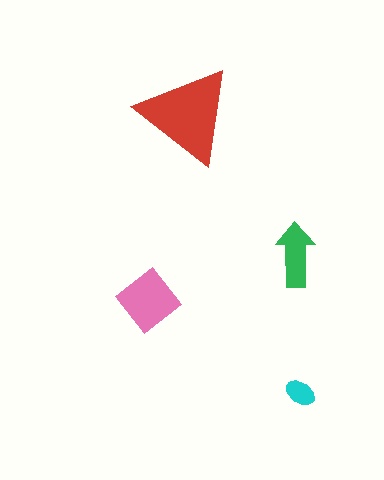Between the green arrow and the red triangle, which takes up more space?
The red triangle.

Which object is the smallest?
The cyan ellipse.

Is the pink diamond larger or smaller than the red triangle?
Smaller.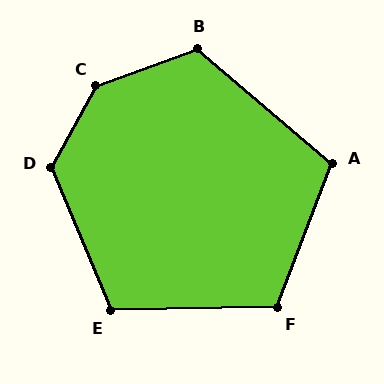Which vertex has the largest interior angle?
C, at approximately 139 degrees.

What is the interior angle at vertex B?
Approximately 120 degrees (obtuse).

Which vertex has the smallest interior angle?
A, at approximately 109 degrees.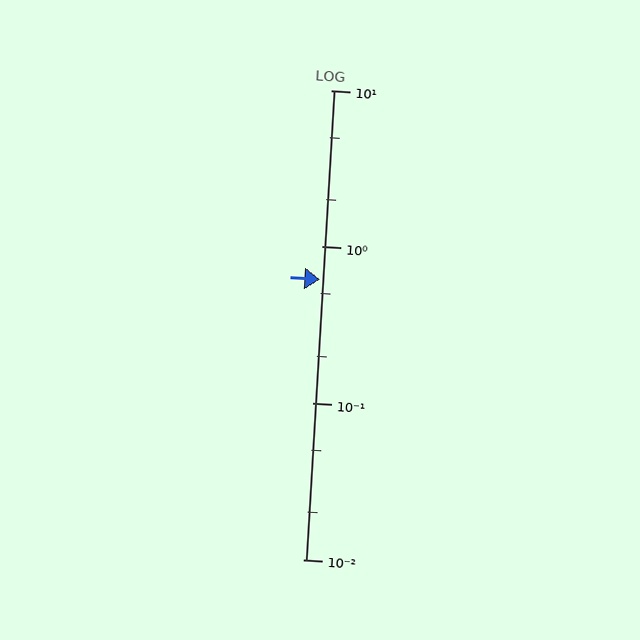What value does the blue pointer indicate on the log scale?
The pointer indicates approximately 0.62.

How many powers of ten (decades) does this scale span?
The scale spans 3 decades, from 0.01 to 10.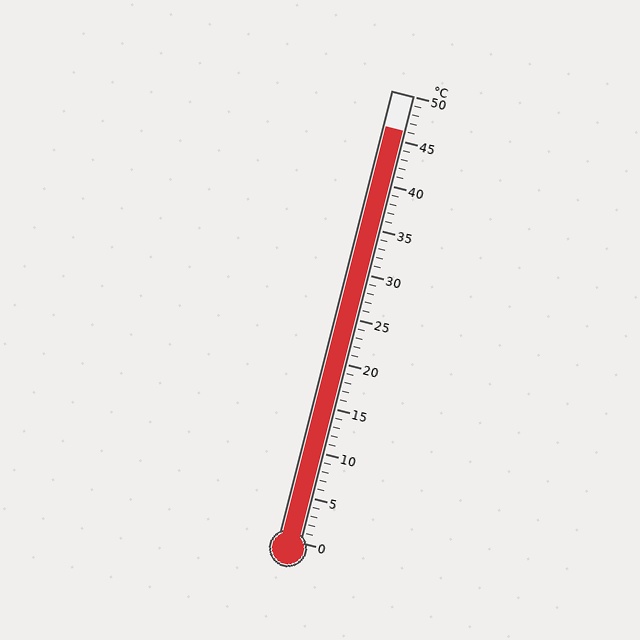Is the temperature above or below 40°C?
The temperature is above 40°C.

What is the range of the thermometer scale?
The thermometer scale ranges from 0°C to 50°C.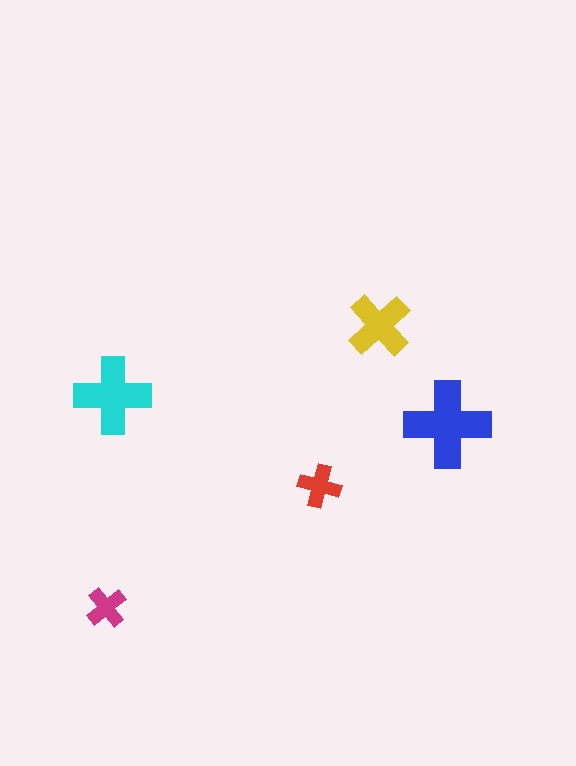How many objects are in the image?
There are 5 objects in the image.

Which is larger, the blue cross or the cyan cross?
The blue one.